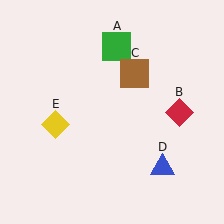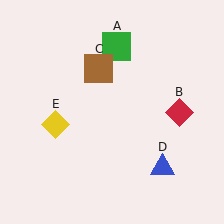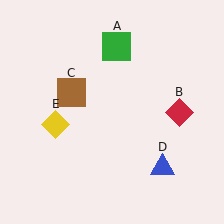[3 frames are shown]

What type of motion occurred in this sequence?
The brown square (object C) rotated counterclockwise around the center of the scene.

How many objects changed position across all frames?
1 object changed position: brown square (object C).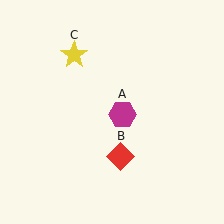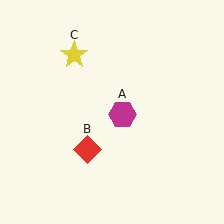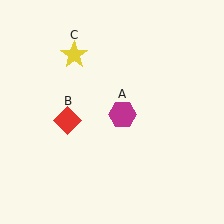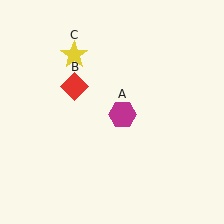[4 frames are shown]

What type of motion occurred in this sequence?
The red diamond (object B) rotated clockwise around the center of the scene.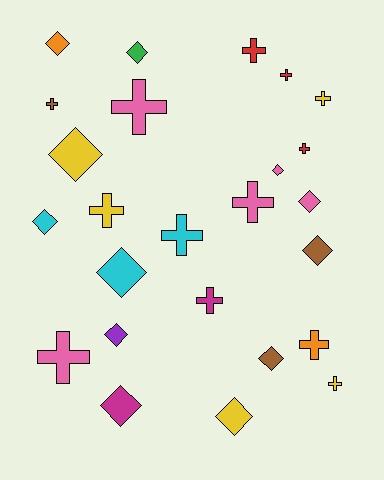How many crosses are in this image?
There are 13 crosses.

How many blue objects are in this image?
There are no blue objects.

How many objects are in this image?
There are 25 objects.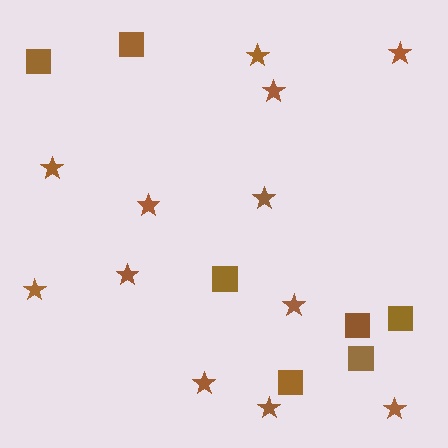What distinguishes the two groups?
There are 2 groups: one group of stars (12) and one group of squares (7).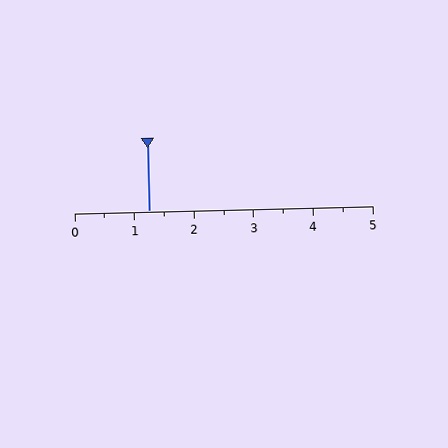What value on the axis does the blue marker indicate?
The marker indicates approximately 1.2.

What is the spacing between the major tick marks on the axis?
The major ticks are spaced 1 apart.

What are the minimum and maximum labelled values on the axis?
The axis runs from 0 to 5.